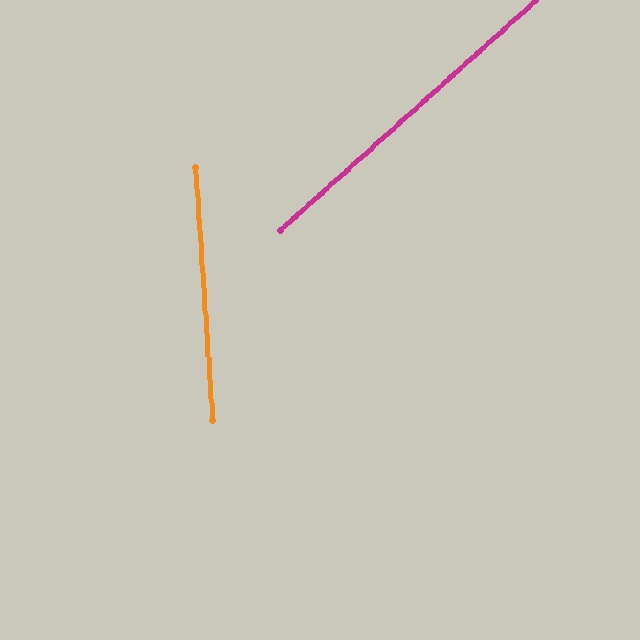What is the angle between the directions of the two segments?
Approximately 52 degrees.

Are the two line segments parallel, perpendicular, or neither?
Neither parallel nor perpendicular — they differ by about 52°.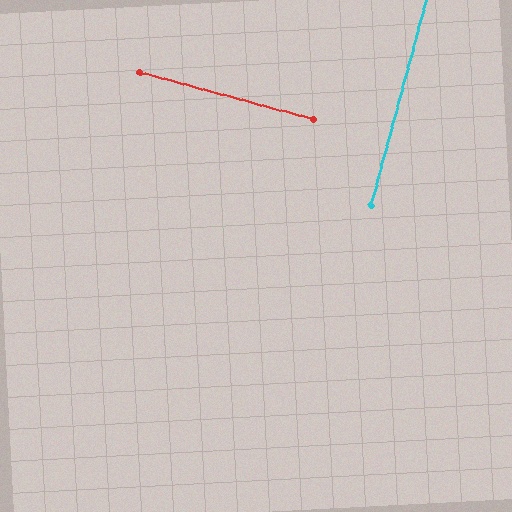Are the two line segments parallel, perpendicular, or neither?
Perpendicular — they meet at approximately 90°.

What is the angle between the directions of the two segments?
Approximately 90 degrees.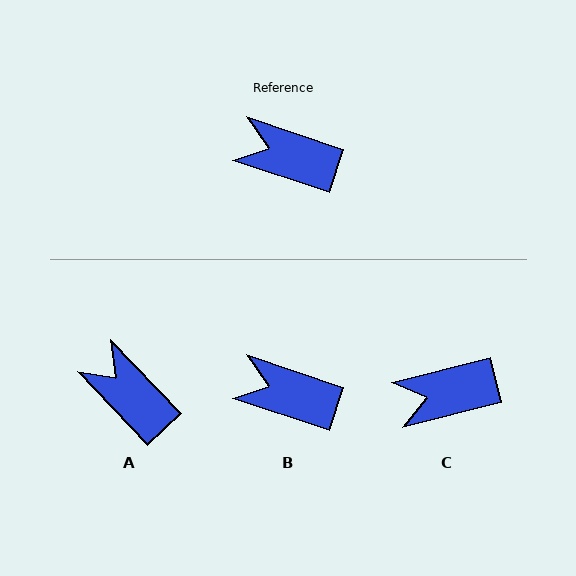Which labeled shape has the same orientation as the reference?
B.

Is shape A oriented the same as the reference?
No, it is off by about 28 degrees.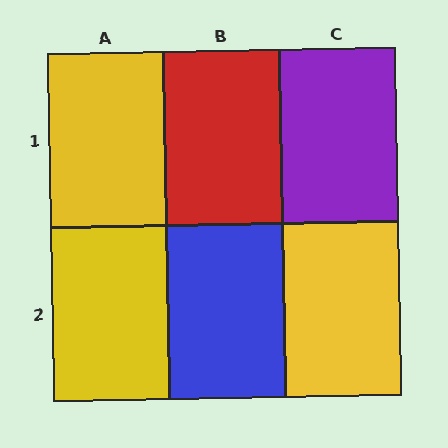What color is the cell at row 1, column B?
Red.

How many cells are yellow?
3 cells are yellow.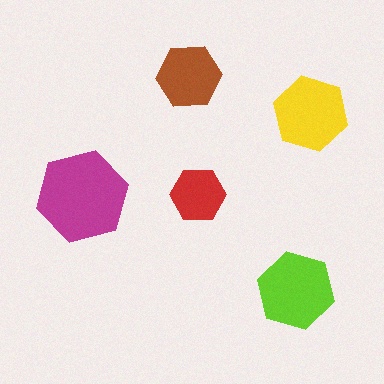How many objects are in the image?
There are 5 objects in the image.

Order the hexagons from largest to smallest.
the magenta one, the lime one, the yellow one, the brown one, the red one.